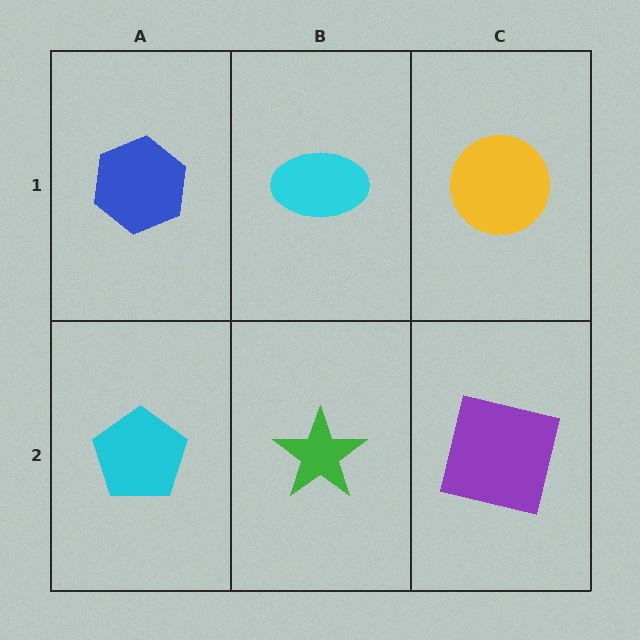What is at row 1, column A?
A blue hexagon.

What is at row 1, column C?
A yellow circle.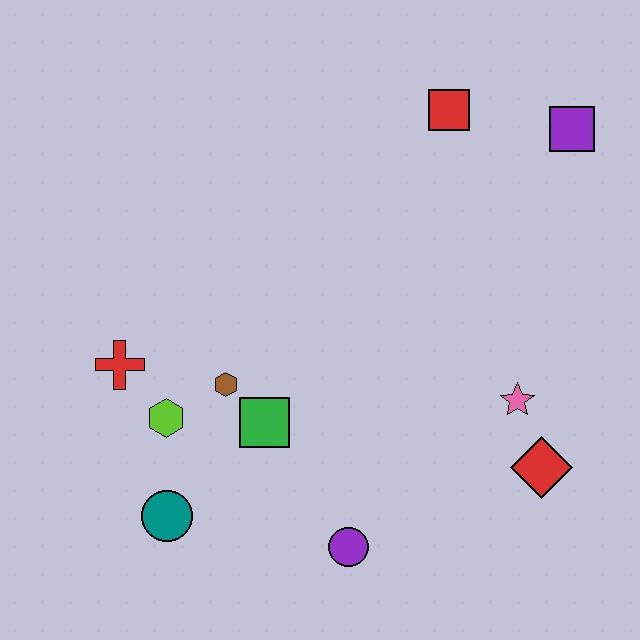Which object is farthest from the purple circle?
The purple square is farthest from the purple circle.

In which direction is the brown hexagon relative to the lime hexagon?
The brown hexagon is to the right of the lime hexagon.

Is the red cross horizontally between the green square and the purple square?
No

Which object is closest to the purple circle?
The green square is closest to the purple circle.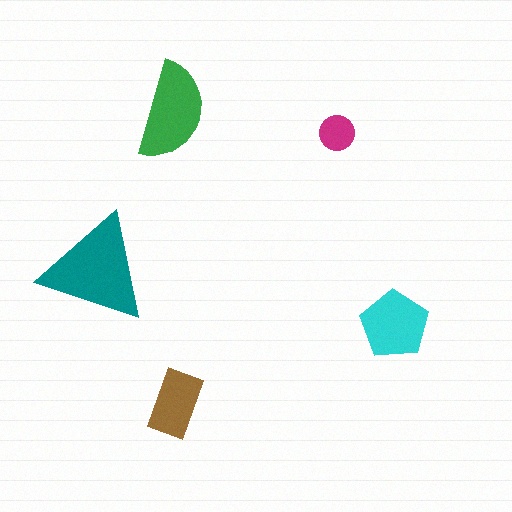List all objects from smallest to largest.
The magenta circle, the brown rectangle, the cyan pentagon, the green semicircle, the teal triangle.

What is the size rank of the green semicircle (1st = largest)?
2nd.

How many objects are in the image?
There are 5 objects in the image.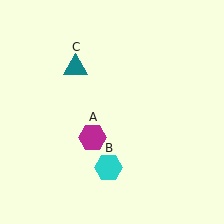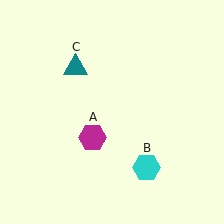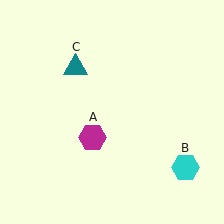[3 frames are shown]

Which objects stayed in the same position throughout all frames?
Magenta hexagon (object A) and teal triangle (object C) remained stationary.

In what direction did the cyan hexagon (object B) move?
The cyan hexagon (object B) moved right.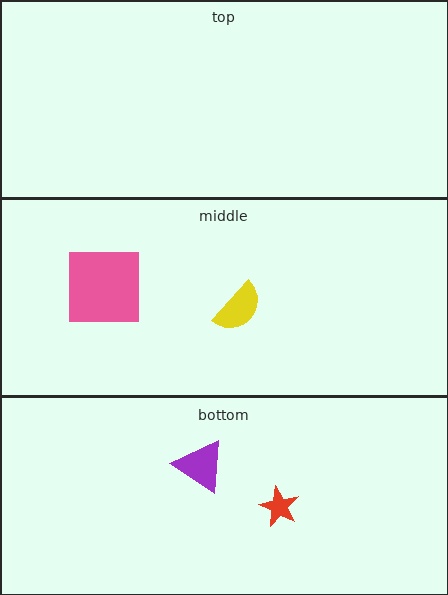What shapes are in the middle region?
The yellow semicircle, the pink square.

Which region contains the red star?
The bottom region.